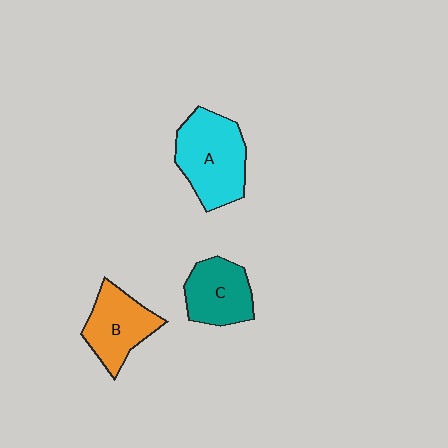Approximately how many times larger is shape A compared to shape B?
Approximately 1.3 times.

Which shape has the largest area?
Shape A (cyan).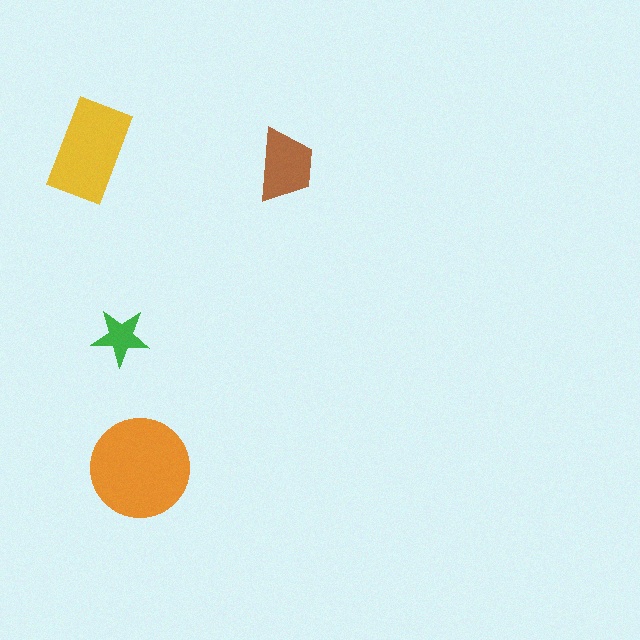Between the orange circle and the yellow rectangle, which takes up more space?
The orange circle.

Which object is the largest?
The orange circle.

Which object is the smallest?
The green star.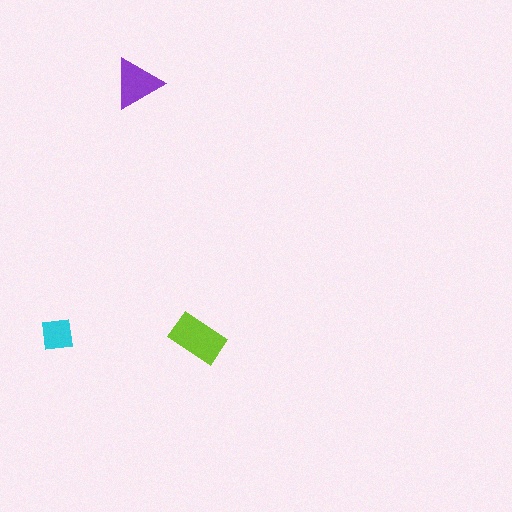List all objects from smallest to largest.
The cyan square, the purple triangle, the lime rectangle.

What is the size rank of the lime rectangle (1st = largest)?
1st.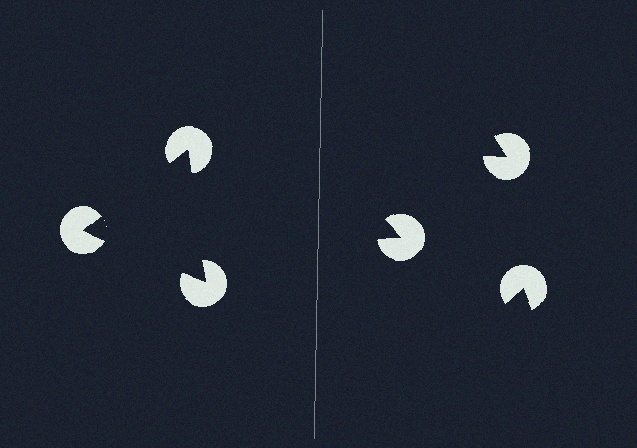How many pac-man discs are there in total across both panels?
6 — 3 on each side.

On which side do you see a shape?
An illusory triangle appears on the left side. On the right side the wedge cuts are rotated, so no coherent shape forms.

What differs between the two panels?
The pac-man discs are positioned identically on both sides; only the wedge orientations differ. On the left they align to a triangle; on the right they are misaligned.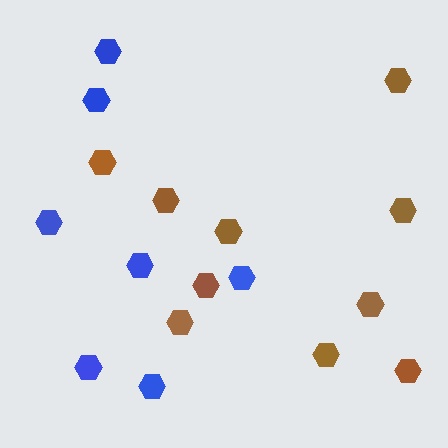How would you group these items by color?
There are 2 groups: one group of blue hexagons (7) and one group of brown hexagons (10).